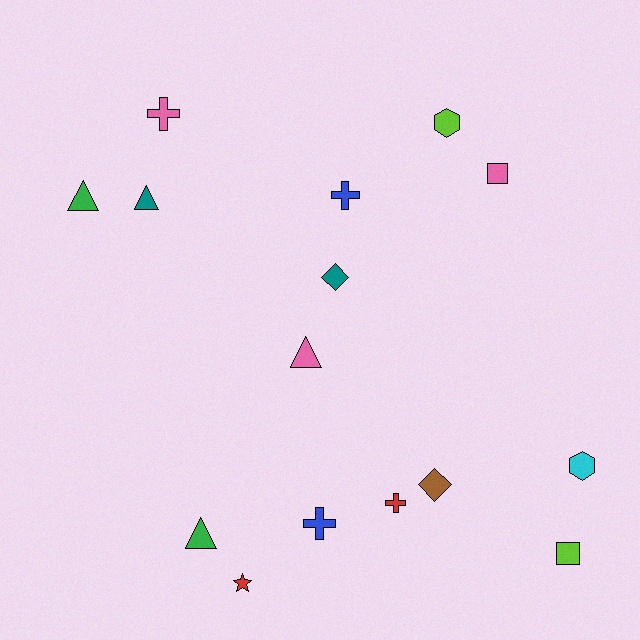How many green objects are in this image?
There are 2 green objects.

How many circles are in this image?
There are no circles.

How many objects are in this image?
There are 15 objects.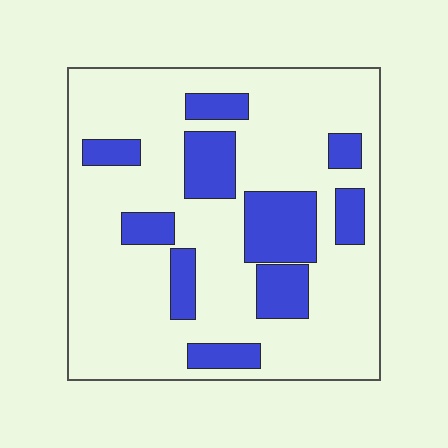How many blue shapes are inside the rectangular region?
10.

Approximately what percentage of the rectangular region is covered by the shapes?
Approximately 25%.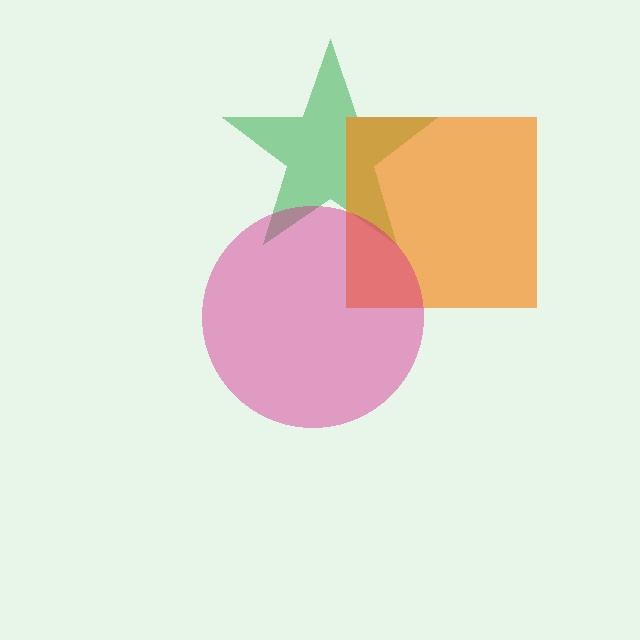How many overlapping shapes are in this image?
There are 3 overlapping shapes in the image.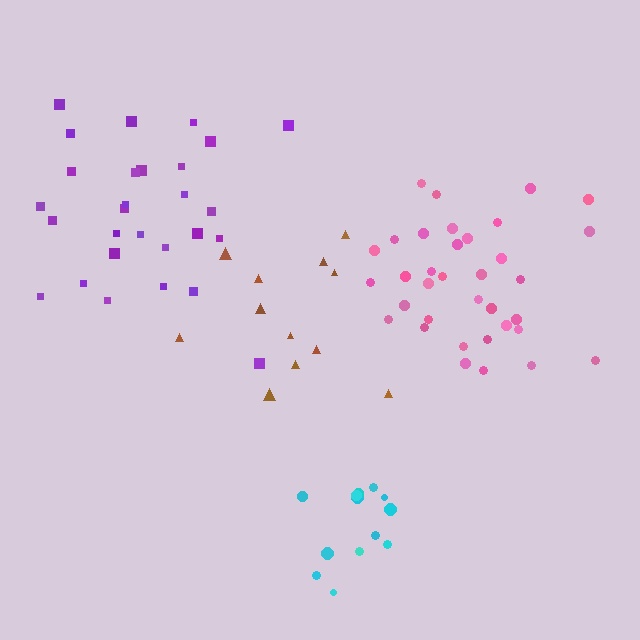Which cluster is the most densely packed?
Pink.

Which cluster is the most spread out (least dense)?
Brown.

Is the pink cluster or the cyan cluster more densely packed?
Pink.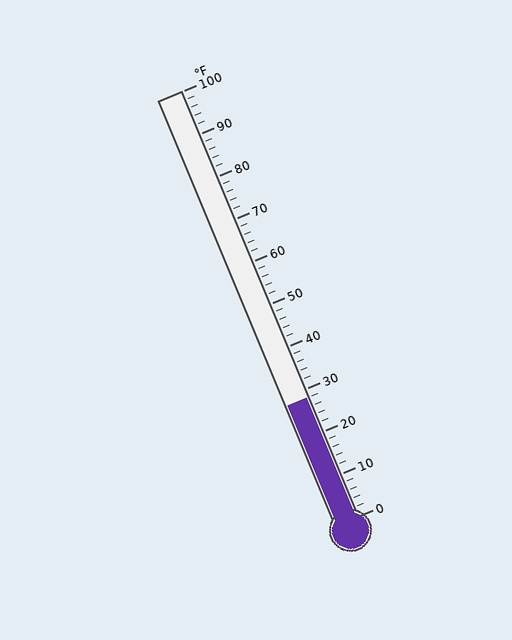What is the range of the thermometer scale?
The thermometer scale ranges from 0°F to 100°F.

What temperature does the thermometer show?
The thermometer shows approximately 28°F.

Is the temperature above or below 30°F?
The temperature is below 30°F.